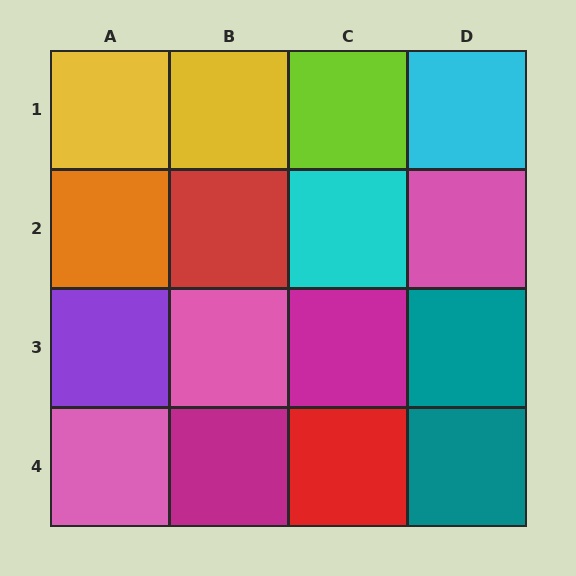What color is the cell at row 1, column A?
Yellow.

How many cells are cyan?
2 cells are cyan.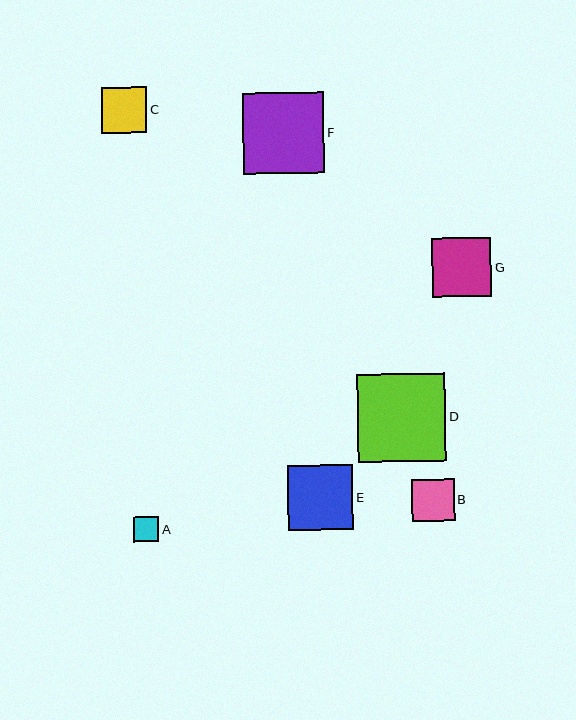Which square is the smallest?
Square A is the smallest with a size of approximately 25 pixels.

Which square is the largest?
Square D is the largest with a size of approximately 88 pixels.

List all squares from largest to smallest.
From largest to smallest: D, F, E, G, C, B, A.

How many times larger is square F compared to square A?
Square F is approximately 3.2 times the size of square A.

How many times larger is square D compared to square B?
Square D is approximately 2.1 times the size of square B.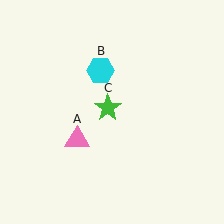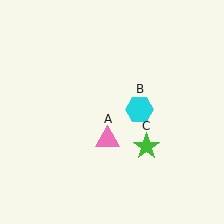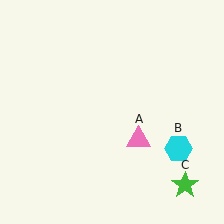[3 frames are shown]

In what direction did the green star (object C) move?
The green star (object C) moved down and to the right.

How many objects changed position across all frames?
3 objects changed position: pink triangle (object A), cyan hexagon (object B), green star (object C).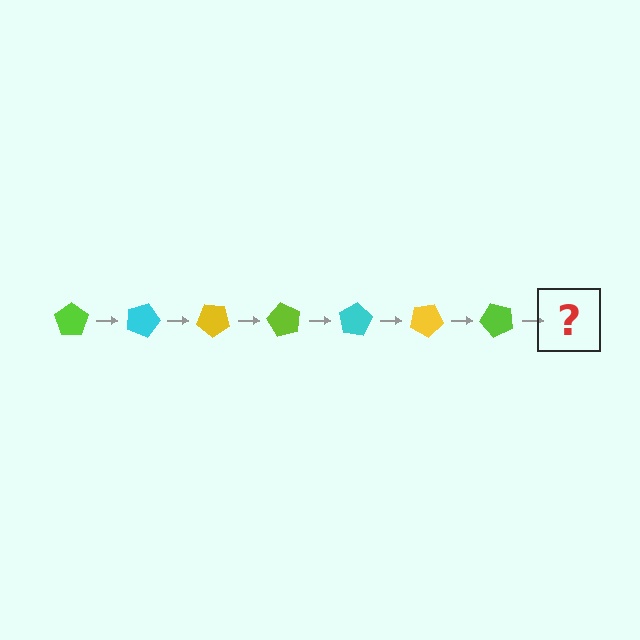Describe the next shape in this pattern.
It should be a cyan pentagon, rotated 140 degrees from the start.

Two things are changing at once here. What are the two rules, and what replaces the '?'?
The two rules are that it rotates 20 degrees each step and the color cycles through lime, cyan, and yellow. The '?' should be a cyan pentagon, rotated 140 degrees from the start.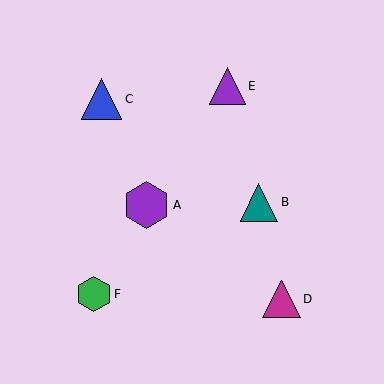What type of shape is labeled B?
Shape B is a teal triangle.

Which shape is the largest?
The purple hexagon (labeled A) is the largest.